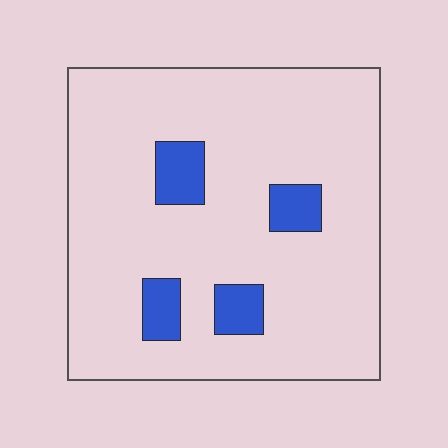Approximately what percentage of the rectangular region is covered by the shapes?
Approximately 10%.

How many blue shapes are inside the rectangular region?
4.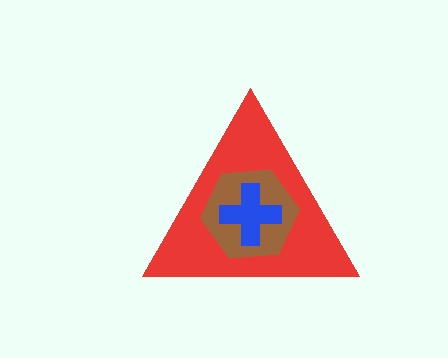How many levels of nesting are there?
3.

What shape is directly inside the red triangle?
The brown hexagon.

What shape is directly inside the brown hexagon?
The blue cross.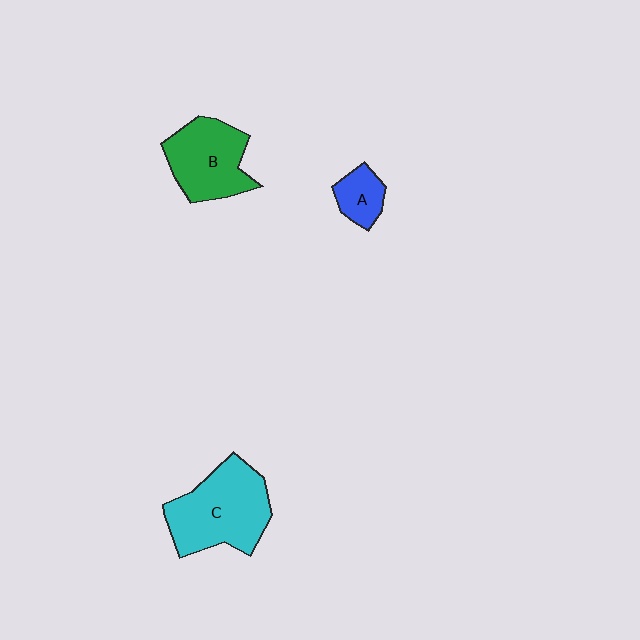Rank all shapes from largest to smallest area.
From largest to smallest: C (cyan), B (green), A (blue).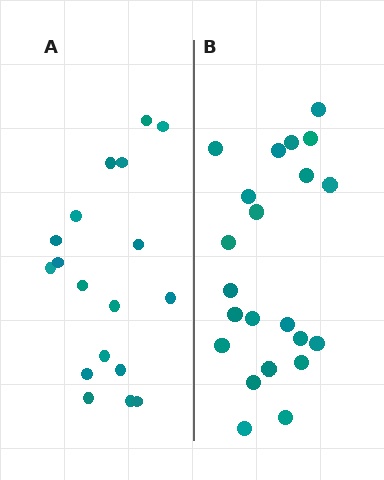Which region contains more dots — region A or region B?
Region B (the right region) has more dots.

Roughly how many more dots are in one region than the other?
Region B has about 4 more dots than region A.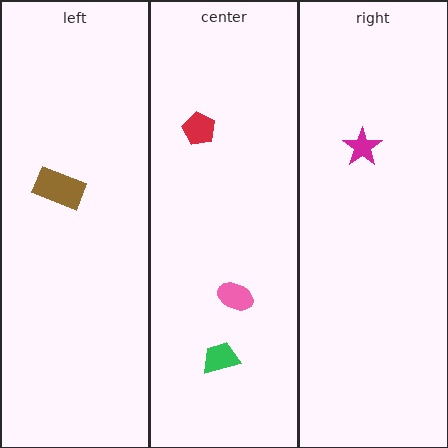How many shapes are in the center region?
3.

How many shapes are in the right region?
1.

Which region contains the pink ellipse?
The center region.